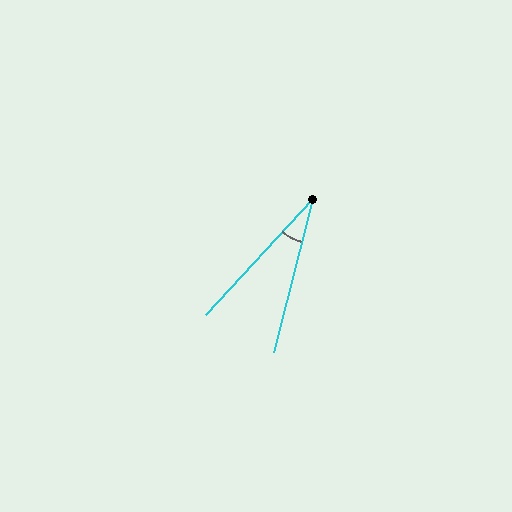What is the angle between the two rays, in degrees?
Approximately 28 degrees.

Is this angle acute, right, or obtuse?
It is acute.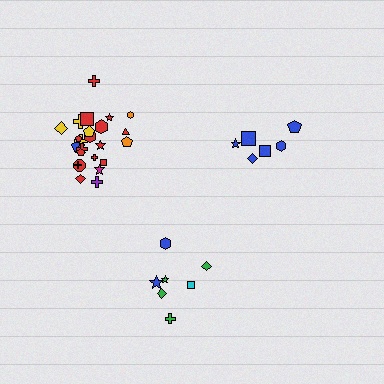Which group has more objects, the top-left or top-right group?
The top-left group.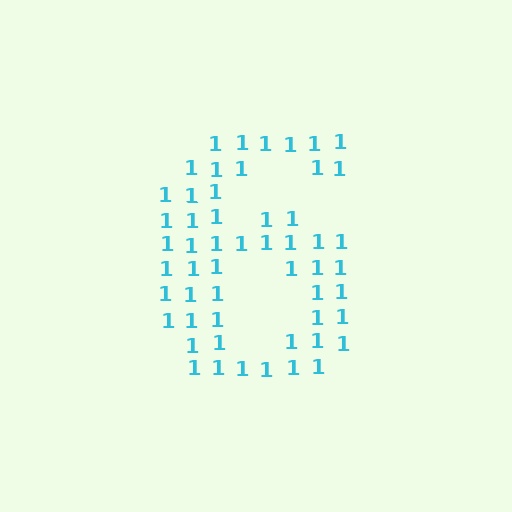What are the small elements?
The small elements are digit 1's.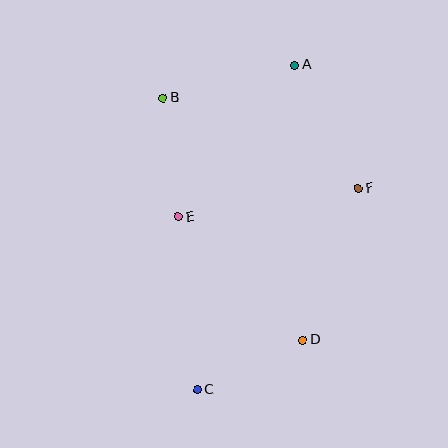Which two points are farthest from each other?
Points A and C are farthest from each other.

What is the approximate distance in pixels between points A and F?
The distance between A and F is approximately 138 pixels.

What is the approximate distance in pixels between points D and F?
The distance between D and F is approximately 161 pixels.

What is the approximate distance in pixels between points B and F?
The distance between B and F is approximately 215 pixels.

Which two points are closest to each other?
Points C and D are closest to each other.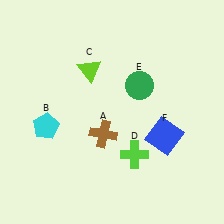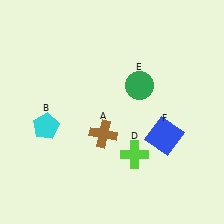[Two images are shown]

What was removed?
The lime triangle (C) was removed in Image 2.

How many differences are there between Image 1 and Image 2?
There is 1 difference between the two images.